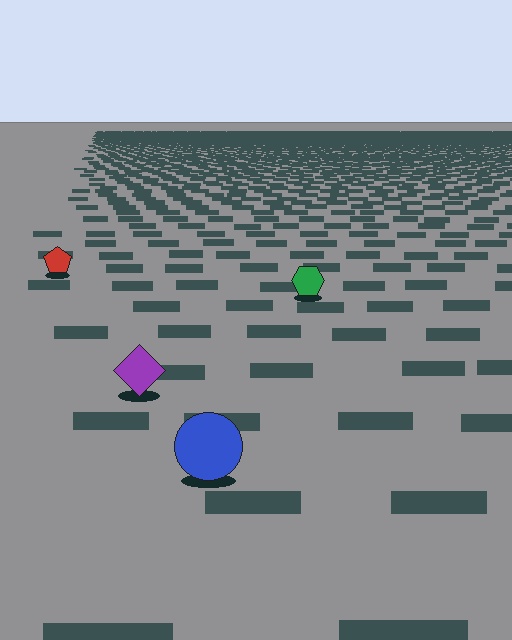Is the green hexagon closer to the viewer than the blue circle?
No. The blue circle is closer — you can tell from the texture gradient: the ground texture is coarser near it.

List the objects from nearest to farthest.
From nearest to farthest: the blue circle, the purple diamond, the green hexagon, the red pentagon.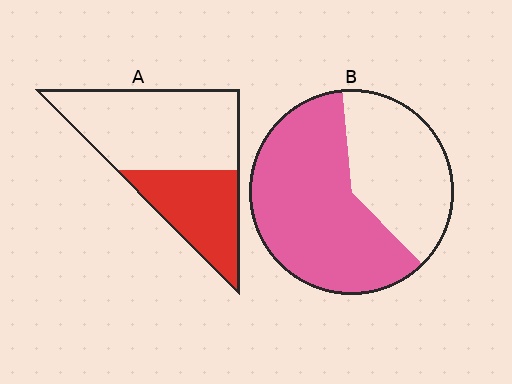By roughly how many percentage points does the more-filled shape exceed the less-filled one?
By roughly 25 percentage points (B over A).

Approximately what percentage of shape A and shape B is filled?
A is approximately 35% and B is approximately 60%.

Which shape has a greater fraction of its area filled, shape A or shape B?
Shape B.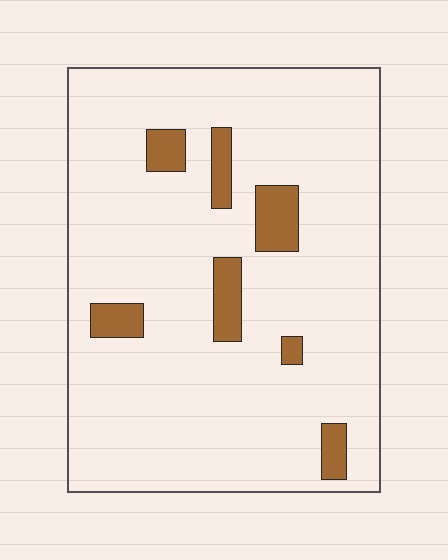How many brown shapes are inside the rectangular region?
7.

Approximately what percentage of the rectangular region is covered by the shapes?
Approximately 10%.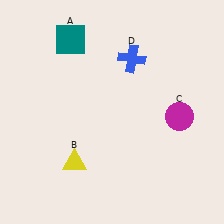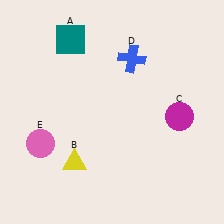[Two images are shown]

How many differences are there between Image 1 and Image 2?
There is 1 difference between the two images.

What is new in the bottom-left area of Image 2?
A pink circle (E) was added in the bottom-left area of Image 2.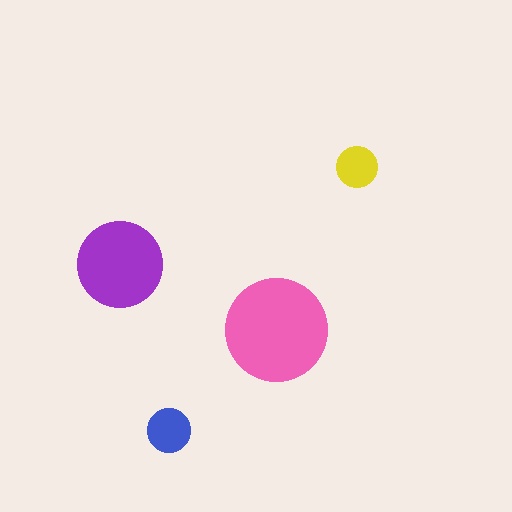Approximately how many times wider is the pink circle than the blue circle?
About 2.5 times wider.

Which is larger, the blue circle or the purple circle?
The purple one.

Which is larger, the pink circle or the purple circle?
The pink one.